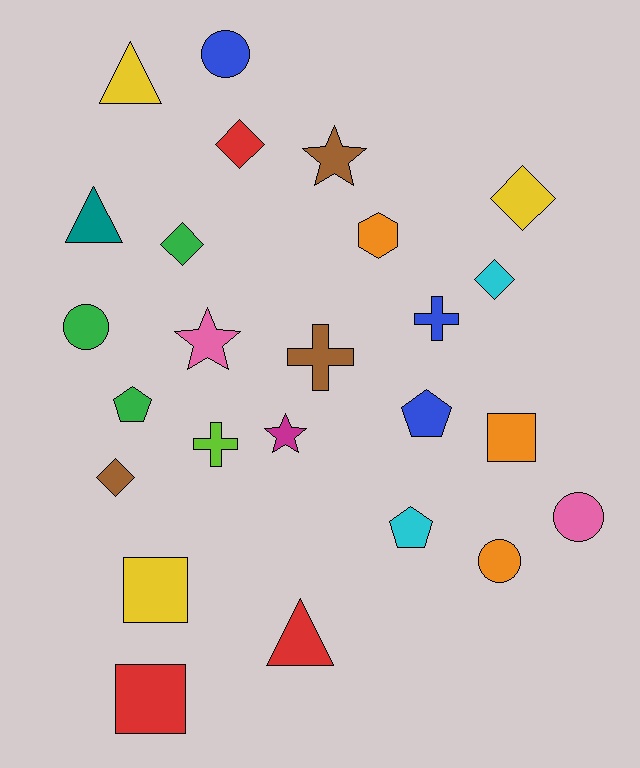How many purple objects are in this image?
There are no purple objects.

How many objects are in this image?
There are 25 objects.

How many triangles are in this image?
There are 3 triangles.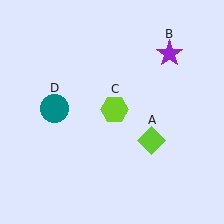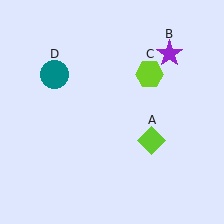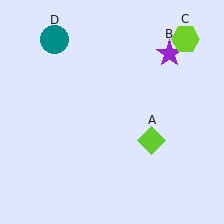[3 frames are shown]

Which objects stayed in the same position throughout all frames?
Lime diamond (object A) and purple star (object B) remained stationary.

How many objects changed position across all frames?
2 objects changed position: lime hexagon (object C), teal circle (object D).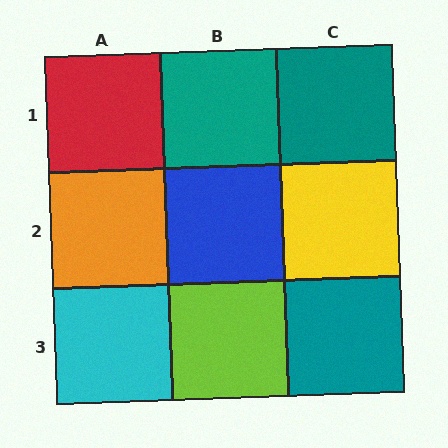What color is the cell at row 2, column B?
Blue.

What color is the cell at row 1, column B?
Teal.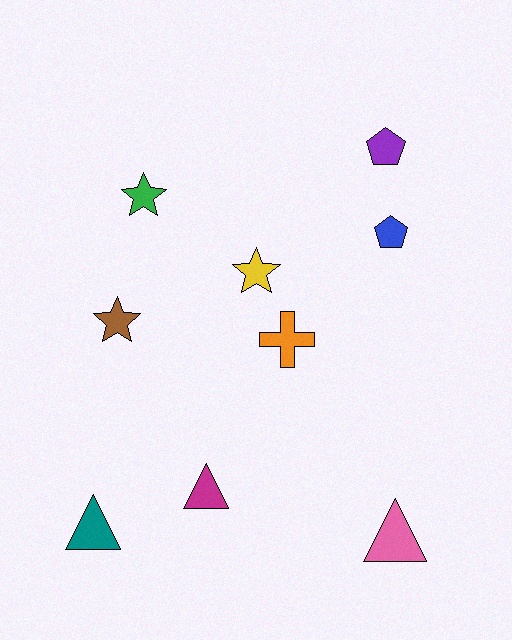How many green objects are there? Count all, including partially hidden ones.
There is 1 green object.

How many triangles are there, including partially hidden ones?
There are 3 triangles.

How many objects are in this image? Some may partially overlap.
There are 9 objects.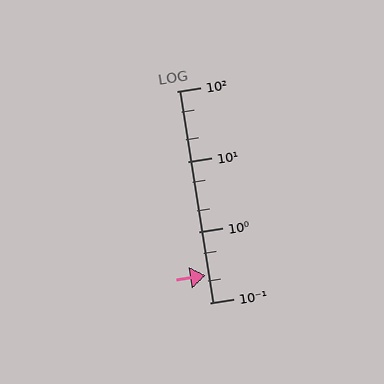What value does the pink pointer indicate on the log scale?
The pointer indicates approximately 0.24.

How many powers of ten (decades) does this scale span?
The scale spans 3 decades, from 0.1 to 100.